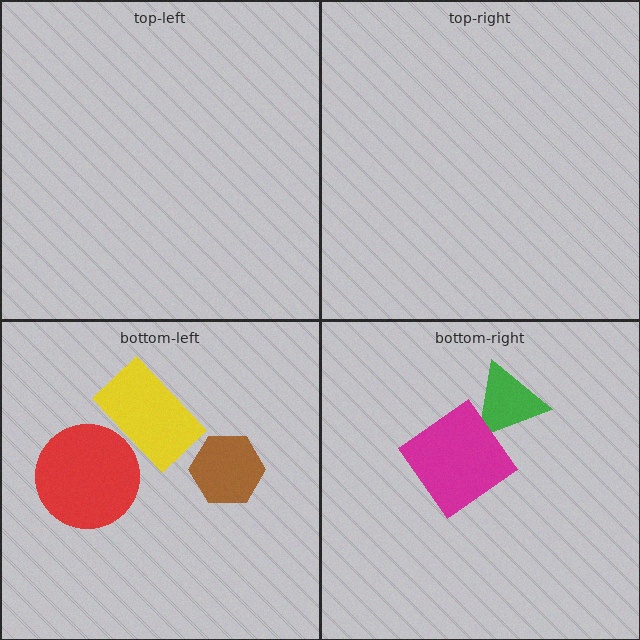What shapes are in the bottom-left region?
The red circle, the brown hexagon, the yellow rectangle.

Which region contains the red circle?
The bottom-left region.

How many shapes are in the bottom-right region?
2.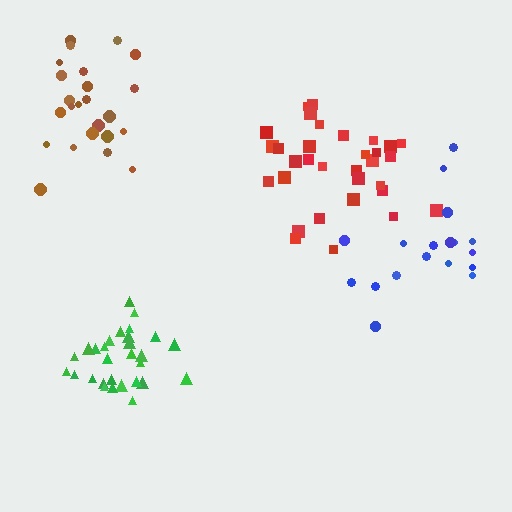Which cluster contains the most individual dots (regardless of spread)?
Red (32).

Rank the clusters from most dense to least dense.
green, red, brown, blue.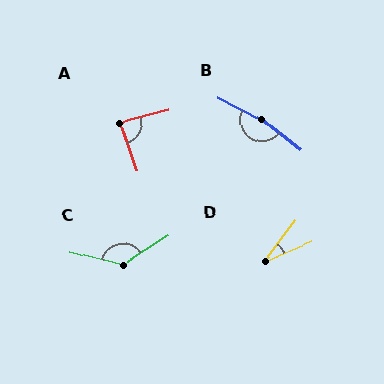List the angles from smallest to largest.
D (30°), A (85°), C (134°), B (169°).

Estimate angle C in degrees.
Approximately 134 degrees.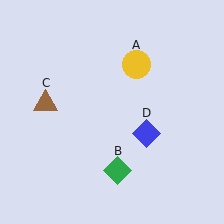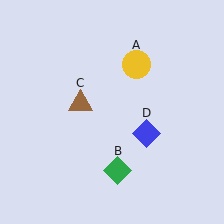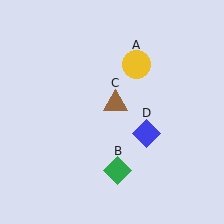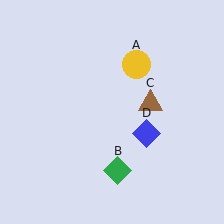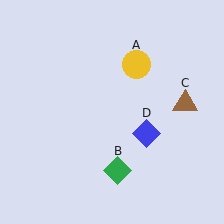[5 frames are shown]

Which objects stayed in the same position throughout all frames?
Yellow circle (object A) and green diamond (object B) and blue diamond (object D) remained stationary.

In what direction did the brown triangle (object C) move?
The brown triangle (object C) moved right.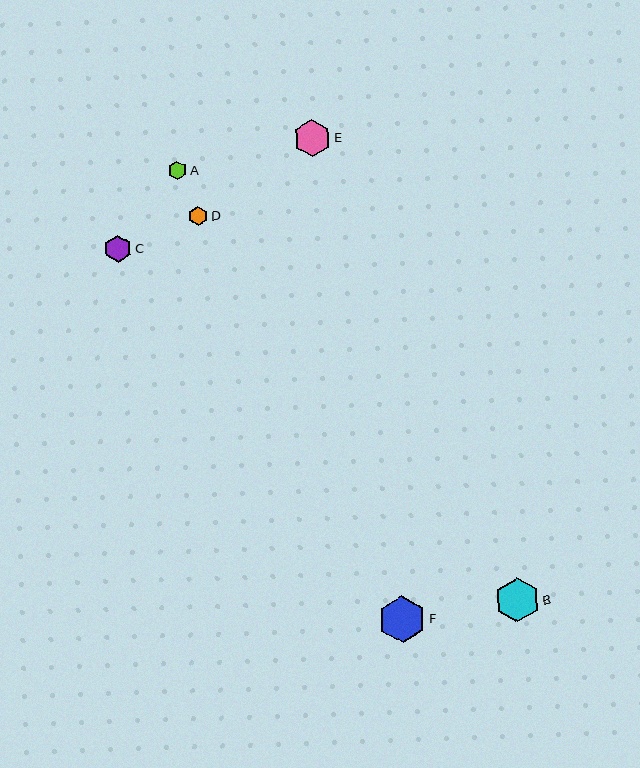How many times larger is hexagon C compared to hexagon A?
Hexagon C is approximately 1.5 times the size of hexagon A.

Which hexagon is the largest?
Hexagon F is the largest with a size of approximately 48 pixels.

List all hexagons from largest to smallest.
From largest to smallest: F, B, E, C, D, A.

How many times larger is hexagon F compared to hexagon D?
Hexagon F is approximately 2.5 times the size of hexagon D.